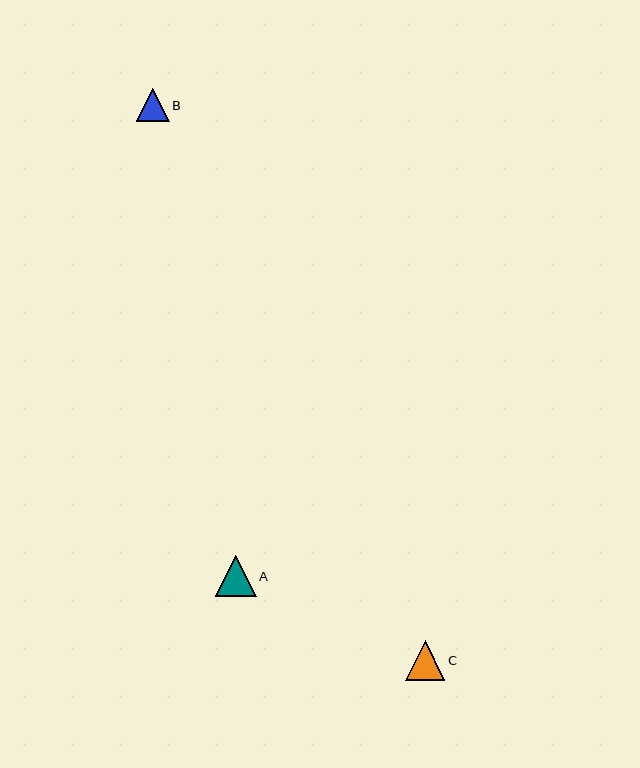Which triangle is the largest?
Triangle A is the largest with a size of approximately 41 pixels.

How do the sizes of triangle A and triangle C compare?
Triangle A and triangle C are approximately the same size.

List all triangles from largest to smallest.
From largest to smallest: A, C, B.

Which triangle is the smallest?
Triangle B is the smallest with a size of approximately 33 pixels.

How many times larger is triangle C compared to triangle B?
Triangle C is approximately 1.2 times the size of triangle B.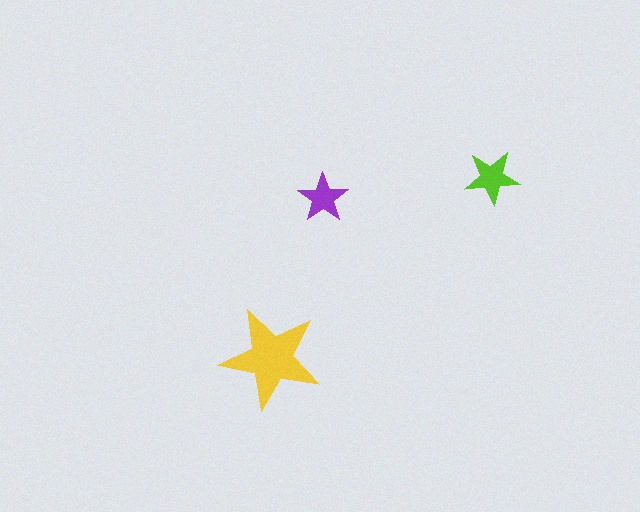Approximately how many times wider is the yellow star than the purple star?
About 2 times wider.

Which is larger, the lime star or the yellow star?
The yellow one.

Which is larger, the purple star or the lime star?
The lime one.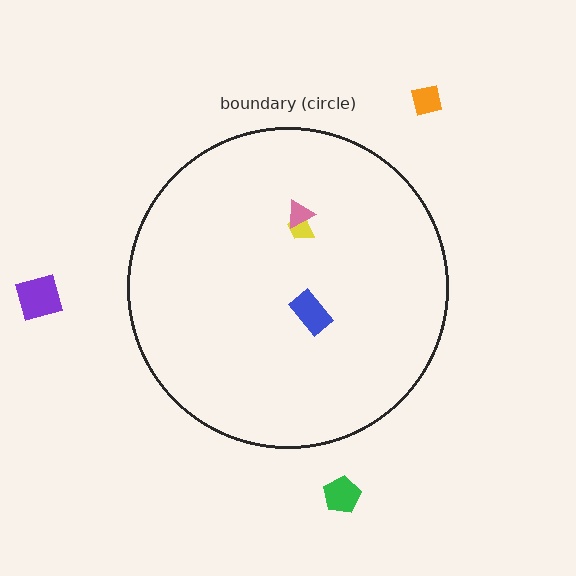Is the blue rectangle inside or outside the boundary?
Inside.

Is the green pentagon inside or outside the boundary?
Outside.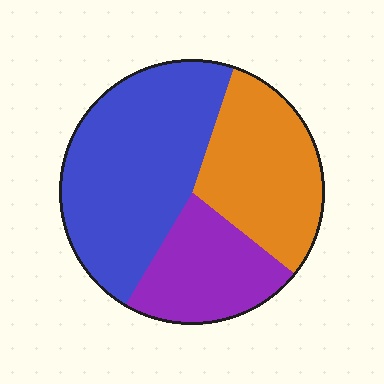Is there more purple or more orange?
Orange.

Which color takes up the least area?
Purple, at roughly 25%.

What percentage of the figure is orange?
Orange takes up between a sixth and a third of the figure.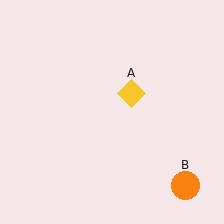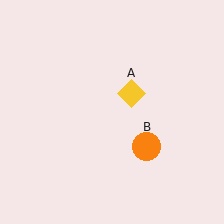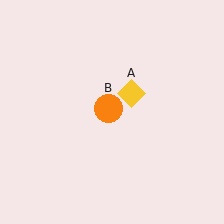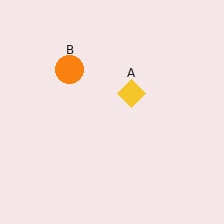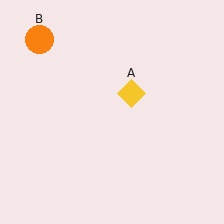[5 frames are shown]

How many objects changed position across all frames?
1 object changed position: orange circle (object B).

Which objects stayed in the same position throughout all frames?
Yellow diamond (object A) remained stationary.